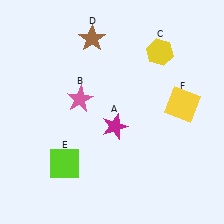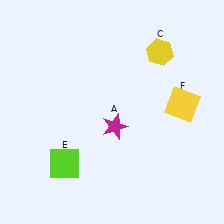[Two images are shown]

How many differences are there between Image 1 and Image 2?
There are 2 differences between the two images.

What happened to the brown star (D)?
The brown star (D) was removed in Image 2. It was in the top-left area of Image 1.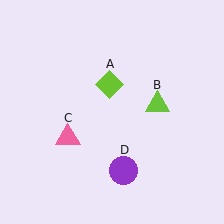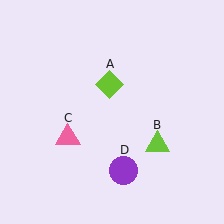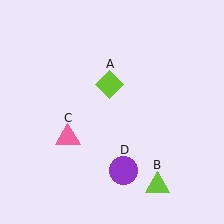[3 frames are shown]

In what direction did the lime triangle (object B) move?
The lime triangle (object B) moved down.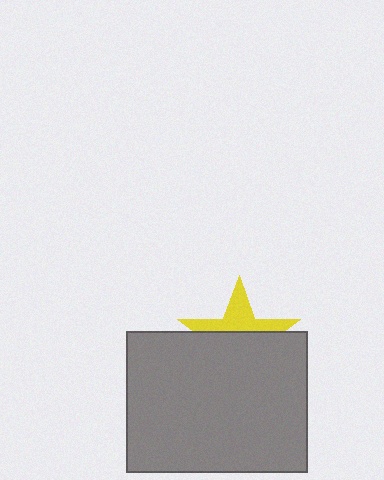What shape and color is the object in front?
The object in front is a gray rectangle.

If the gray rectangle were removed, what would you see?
You would see the complete yellow star.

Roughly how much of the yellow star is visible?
A small part of it is visible (roughly 40%).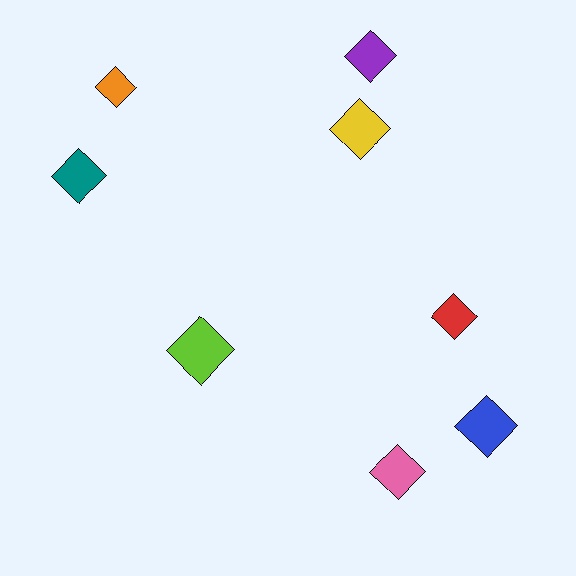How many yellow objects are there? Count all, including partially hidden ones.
There is 1 yellow object.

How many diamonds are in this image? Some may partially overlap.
There are 8 diamonds.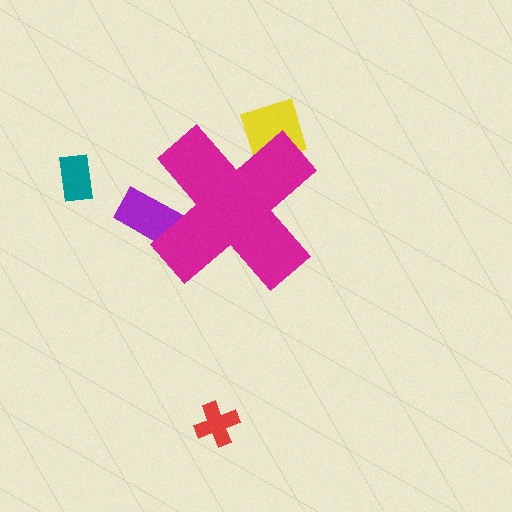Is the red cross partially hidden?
No, the red cross is fully visible.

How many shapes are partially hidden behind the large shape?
2 shapes are partially hidden.